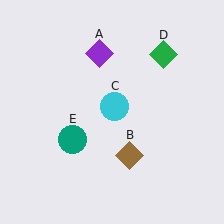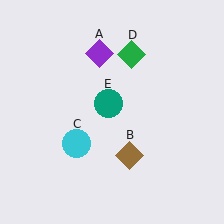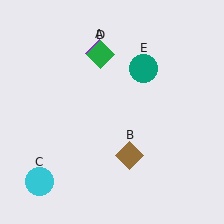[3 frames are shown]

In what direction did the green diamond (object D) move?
The green diamond (object D) moved left.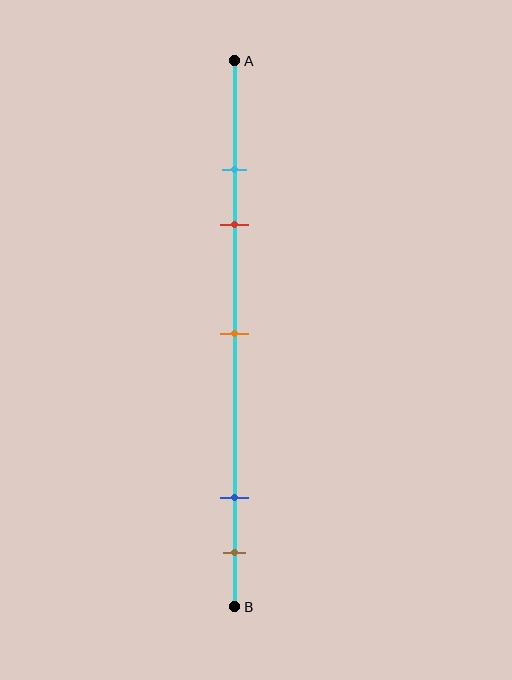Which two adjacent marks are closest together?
The cyan and red marks are the closest adjacent pair.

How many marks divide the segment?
There are 5 marks dividing the segment.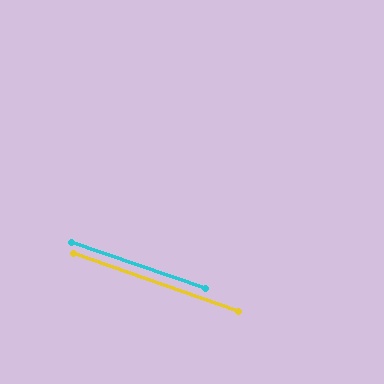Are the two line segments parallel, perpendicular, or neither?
Parallel — their directions differ by only 0.4°.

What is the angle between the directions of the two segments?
Approximately 0 degrees.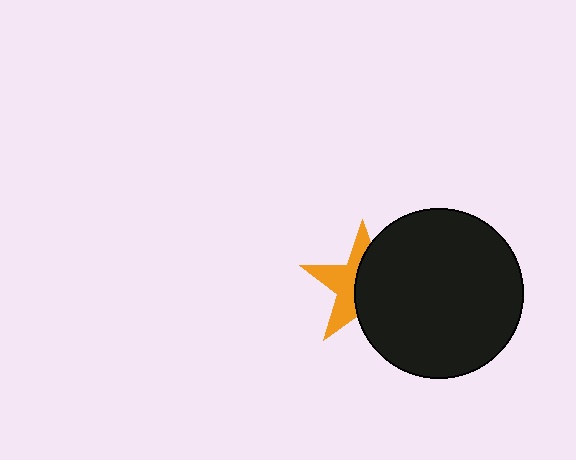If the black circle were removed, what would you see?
You would see the complete orange star.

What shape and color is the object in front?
The object in front is a black circle.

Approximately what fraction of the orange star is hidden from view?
Roughly 55% of the orange star is hidden behind the black circle.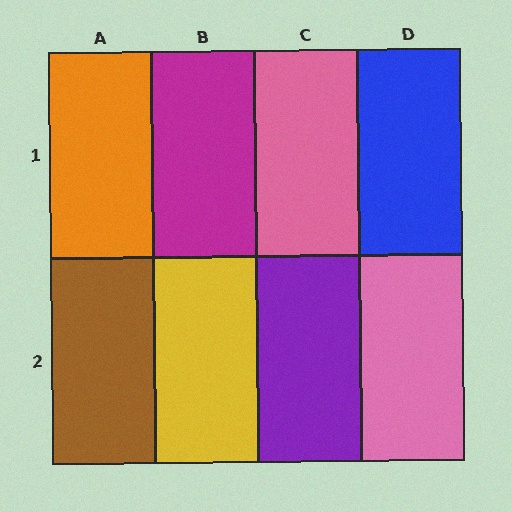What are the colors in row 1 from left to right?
Orange, magenta, pink, blue.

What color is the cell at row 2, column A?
Brown.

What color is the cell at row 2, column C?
Purple.